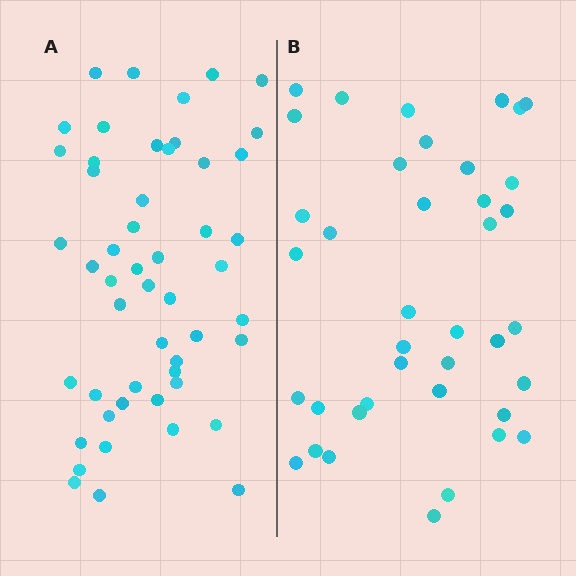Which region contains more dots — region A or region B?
Region A (the left region) has more dots.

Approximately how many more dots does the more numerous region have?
Region A has roughly 12 or so more dots than region B.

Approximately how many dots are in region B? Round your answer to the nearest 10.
About 40 dots. (The exact count is 39, which rounds to 40.)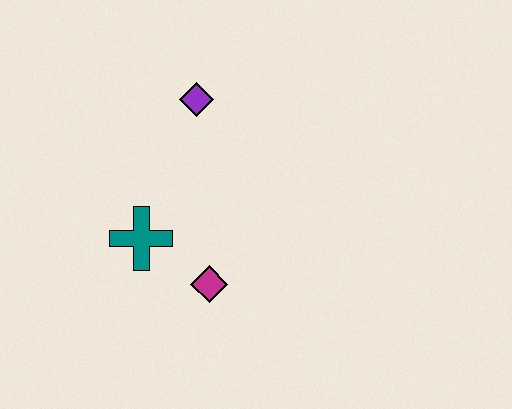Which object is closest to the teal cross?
The magenta diamond is closest to the teal cross.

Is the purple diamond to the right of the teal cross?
Yes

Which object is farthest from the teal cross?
The purple diamond is farthest from the teal cross.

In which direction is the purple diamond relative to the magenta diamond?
The purple diamond is above the magenta diamond.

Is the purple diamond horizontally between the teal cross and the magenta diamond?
Yes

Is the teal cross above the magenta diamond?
Yes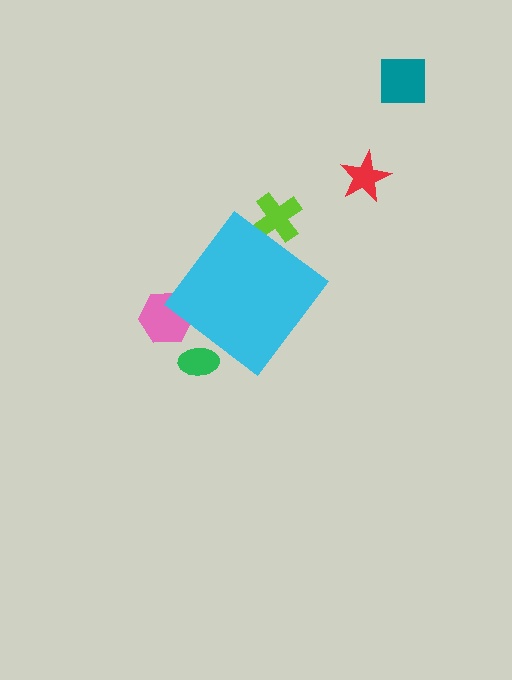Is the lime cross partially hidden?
Yes, the lime cross is partially hidden behind the cyan diamond.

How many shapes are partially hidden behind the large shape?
3 shapes are partially hidden.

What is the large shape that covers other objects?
A cyan diamond.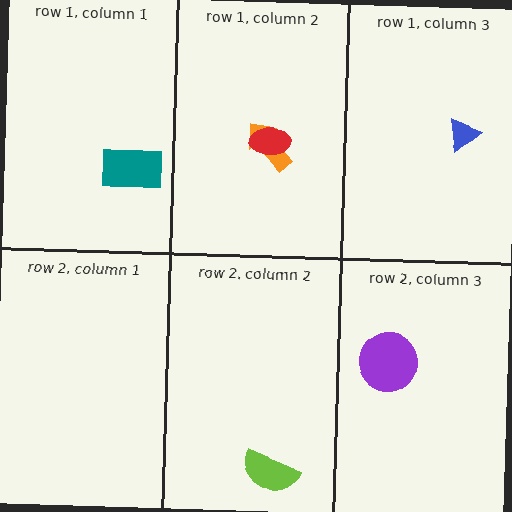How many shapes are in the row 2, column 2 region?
1.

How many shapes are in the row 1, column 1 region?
1.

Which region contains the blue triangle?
The row 1, column 3 region.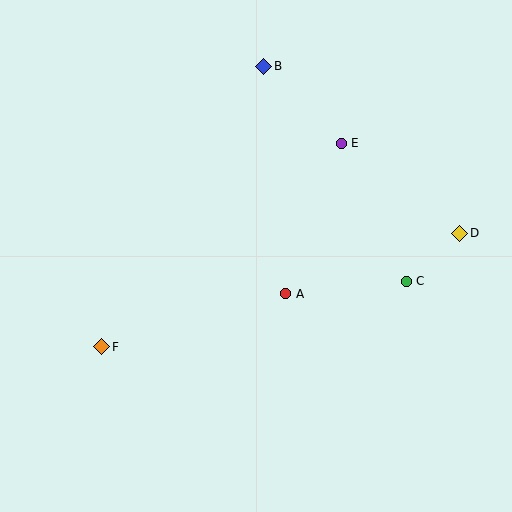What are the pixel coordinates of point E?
Point E is at (341, 143).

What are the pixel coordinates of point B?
Point B is at (264, 66).